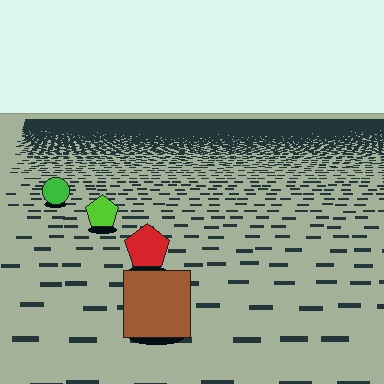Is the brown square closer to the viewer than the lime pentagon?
Yes. The brown square is closer — you can tell from the texture gradient: the ground texture is coarser near it.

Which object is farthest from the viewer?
The green circle is farthest from the viewer. It appears smaller and the ground texture around it is denser.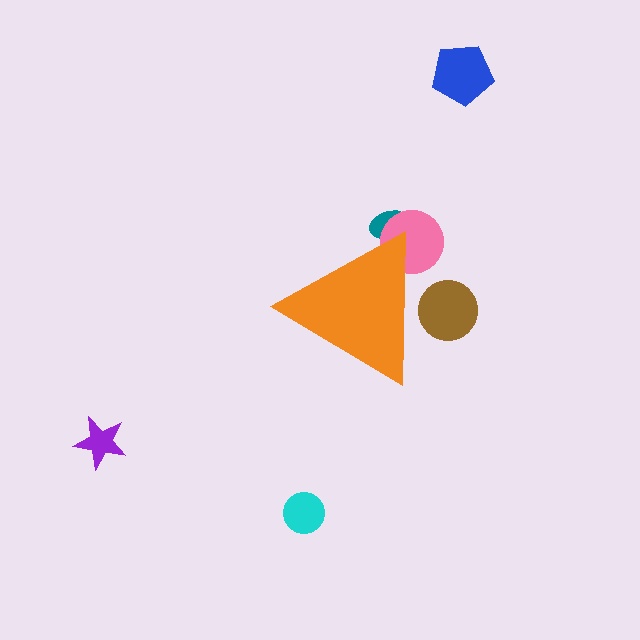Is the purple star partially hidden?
No, the purple star is fully visible.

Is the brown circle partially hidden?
Yes, the brown circle is partially hidden behind the orange triangle.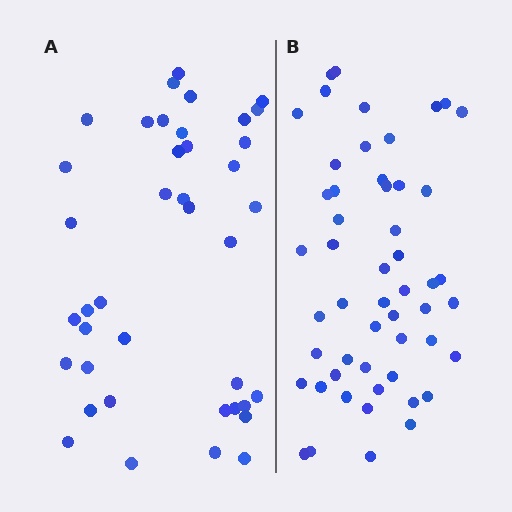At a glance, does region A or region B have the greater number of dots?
Region B (the right region) has more dots.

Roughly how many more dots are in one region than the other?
Region B has roughly 12 or so more dots than region A.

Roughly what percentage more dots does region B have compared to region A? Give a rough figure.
About 30% more.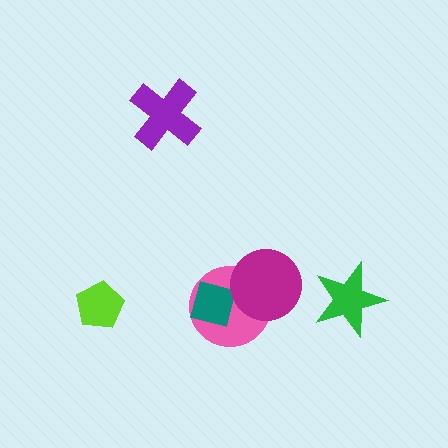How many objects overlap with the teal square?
1 object overlaps with the teal square.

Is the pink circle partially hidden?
Yes, it is partially covered by another shape.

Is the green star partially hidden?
No, no other shape covers it.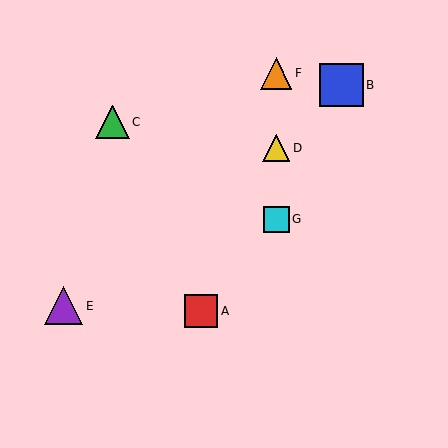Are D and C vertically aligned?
No, D is at x≈276 and C is at x≈113.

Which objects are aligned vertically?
Objects D, F, G are aligned vertically.